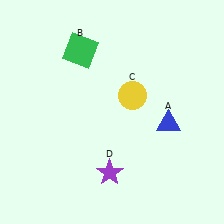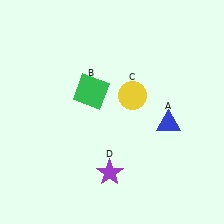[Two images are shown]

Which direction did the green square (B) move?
The green square (B) moved down.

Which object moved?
The green square (B) moved down.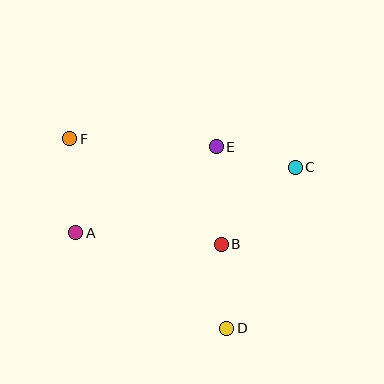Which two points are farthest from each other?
Points D and F are farthest from each other.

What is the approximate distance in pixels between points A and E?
The distance between A and E is approximately 165 pixels.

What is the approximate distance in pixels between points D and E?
The distance between D and E is approximately 182 pixels.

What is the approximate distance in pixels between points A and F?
The distance between A and F is approximately 94 pixels.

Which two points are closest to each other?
Points C and E are closest to each other.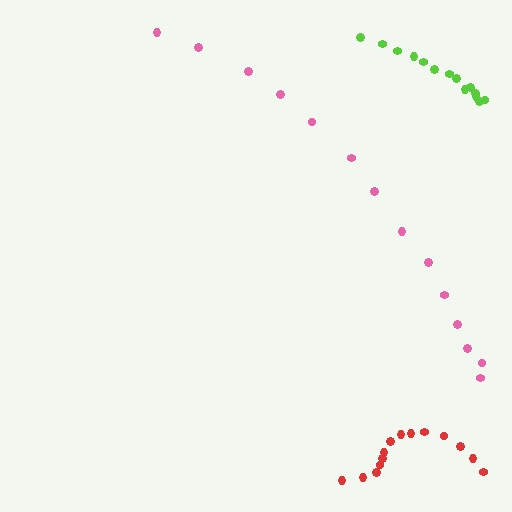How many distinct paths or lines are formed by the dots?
There are 3 distinct paths.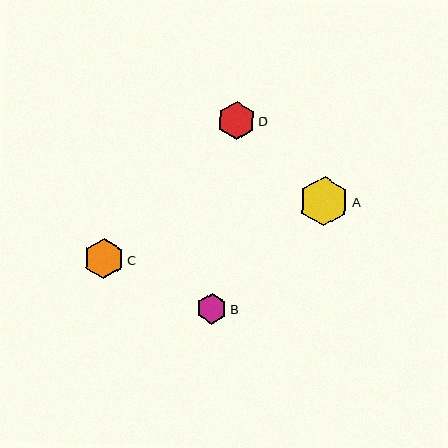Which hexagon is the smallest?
Hexagon B is the smallest with a size of approximately 30 pixels.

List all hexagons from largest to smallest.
From largest to smallest: A, C, D, B.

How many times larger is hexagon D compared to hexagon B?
Hexagon D is approximately 1.3 times the size of hexagon B.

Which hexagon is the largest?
Hexagon A is the largest with a size of approximately 50 pixels.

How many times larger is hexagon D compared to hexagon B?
Hexagon D is approximately 1.3 times the size of hexagon B.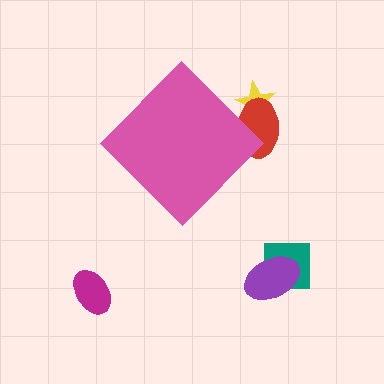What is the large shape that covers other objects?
A pink diamond.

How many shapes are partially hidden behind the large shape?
2 shapes are partially hidden.